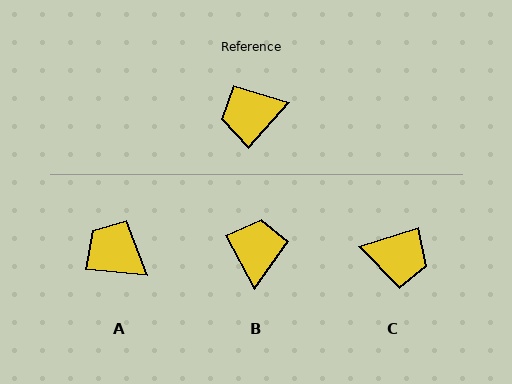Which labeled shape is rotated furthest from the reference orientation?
C, about 150 degrees away.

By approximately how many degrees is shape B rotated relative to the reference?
Approximately 109 degrees clockwise.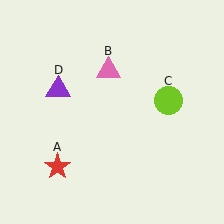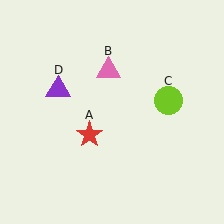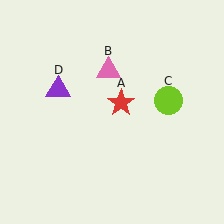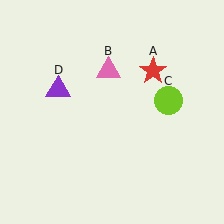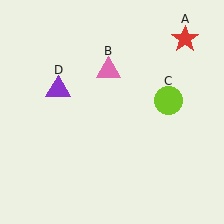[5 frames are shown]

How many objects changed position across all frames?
1 object changed position: red star (object A).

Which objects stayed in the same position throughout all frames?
Pink triangle (object B) and lime circle (object C) and purple triangle (object D) remained stationary.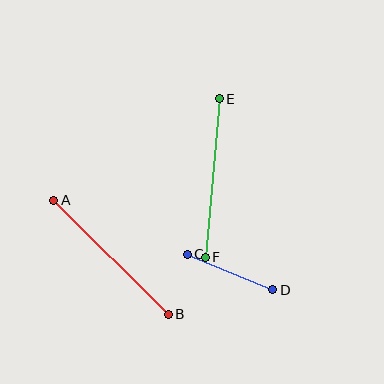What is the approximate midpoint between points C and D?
The midpoint is at approximately (230, 272) pixels.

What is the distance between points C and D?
The distance is approximately 92 pixels.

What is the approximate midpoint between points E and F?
The midpoint is at approximately (212, 178) pixels.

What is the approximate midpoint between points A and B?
The midpoint is at approximately (111, 257) pixels.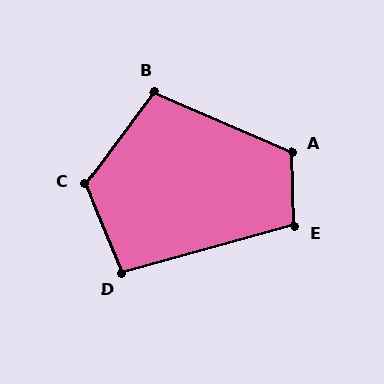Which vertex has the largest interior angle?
C, at approximately 121 degrees.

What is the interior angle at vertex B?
Approximately 103 degrees (obtuse).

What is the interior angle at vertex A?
Approximately 115 degrees (obtuse).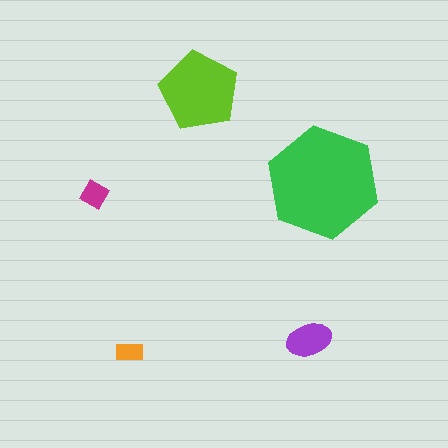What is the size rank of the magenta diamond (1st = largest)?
4th.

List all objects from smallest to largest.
The orange rectangle, the magenta diamond, the purple ellipse, the lime pentagon, the green hexagon.